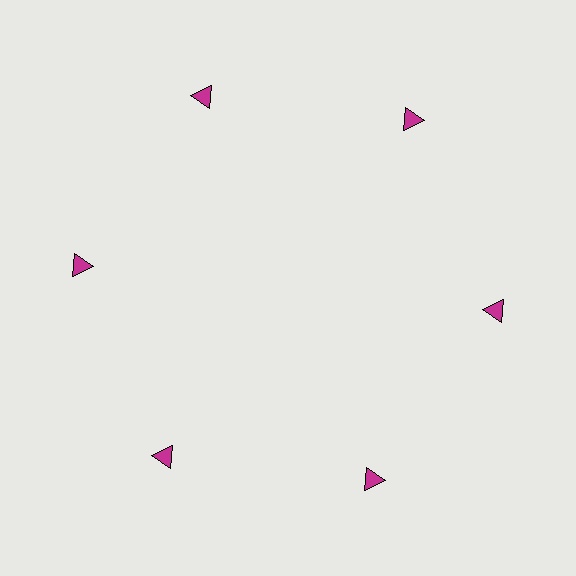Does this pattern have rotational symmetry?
Yes, this pattern has 6-fold rotational symmetry. It looks the same after rotating 60 degrees around the center.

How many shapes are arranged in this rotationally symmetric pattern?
There are 6 shapes, arranged in 6 groups of 1.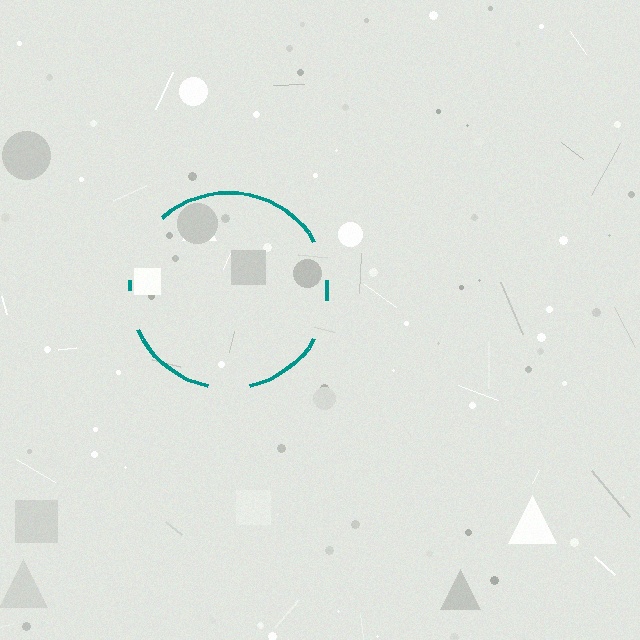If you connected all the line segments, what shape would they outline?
They would outline a circle.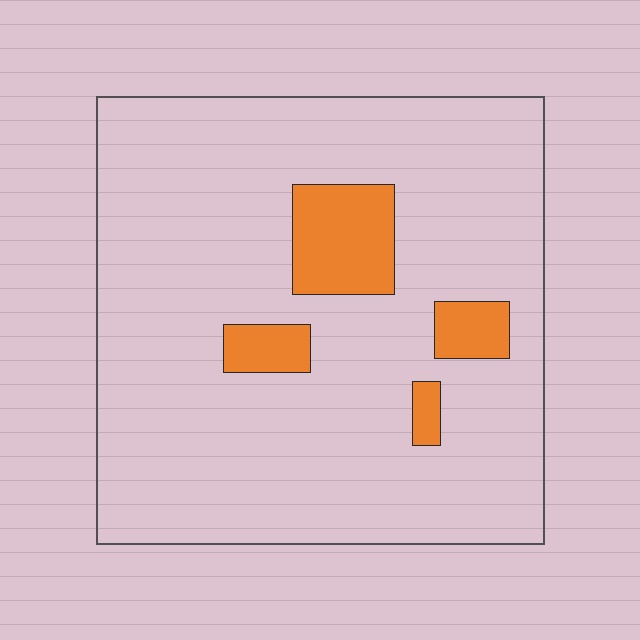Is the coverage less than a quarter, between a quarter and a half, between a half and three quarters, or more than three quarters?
Less than a quarter.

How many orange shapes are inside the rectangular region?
4.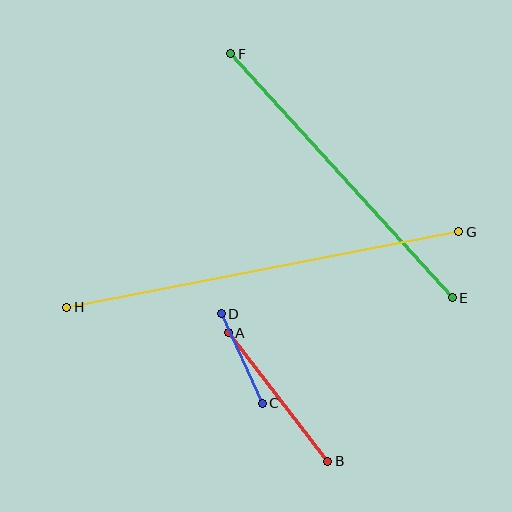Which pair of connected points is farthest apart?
Points G and H are farthest apart.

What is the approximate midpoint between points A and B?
The midpoint is at approximately (278, 397) pixels.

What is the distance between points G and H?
The distance is approximately 399 pixels.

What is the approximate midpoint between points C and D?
The midpoint is at approximately (242, 358) pixels.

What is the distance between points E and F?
The distance is approximately 329 pixels.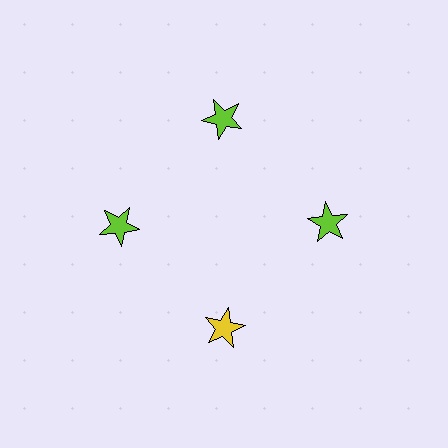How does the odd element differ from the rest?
It has a different color: yellow instead of lime.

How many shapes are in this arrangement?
There are 4 shapes arranged in a ring pattern.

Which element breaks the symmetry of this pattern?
The yellow star at roughly the 6 o'clock position breaks the symmetry. All other shapes are lime stars.